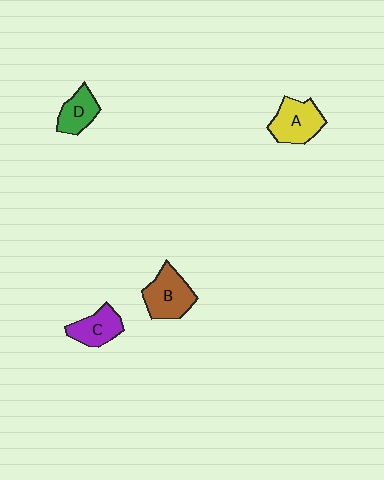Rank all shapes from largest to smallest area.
From largest to smallest: B (brown), A (yellow), C (purple), D (green).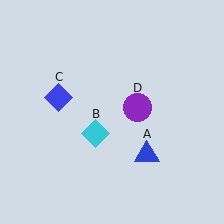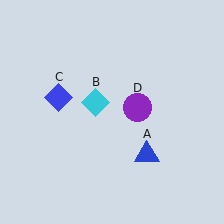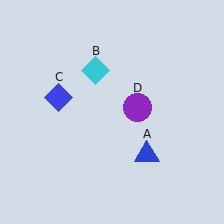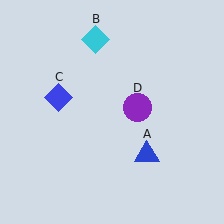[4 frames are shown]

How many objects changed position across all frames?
1 object changed position: cyan diamond (object B).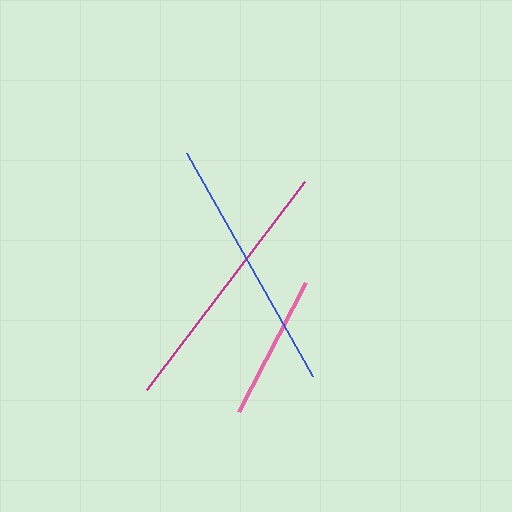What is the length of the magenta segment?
The magenta segment is approximately 261 pixels long.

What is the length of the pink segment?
The pink segment is approximately 145 pixels long.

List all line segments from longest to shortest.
From longest to shortest: magenta, blue, pink.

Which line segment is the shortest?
The pink line is the shortest at approximately 145 pixels.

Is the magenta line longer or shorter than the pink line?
The magenta line is longer than the pink line.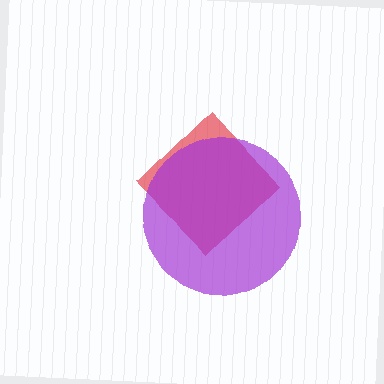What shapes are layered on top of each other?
The layered shapes are: a red diamond, a purple circle.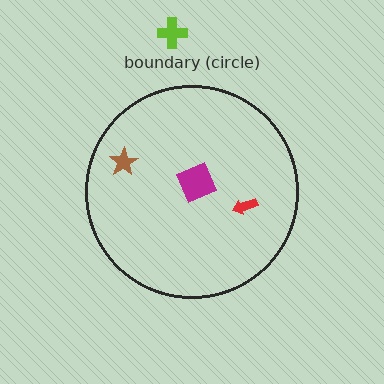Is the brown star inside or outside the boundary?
Inside.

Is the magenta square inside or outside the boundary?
Inside.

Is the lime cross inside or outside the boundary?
Outside.